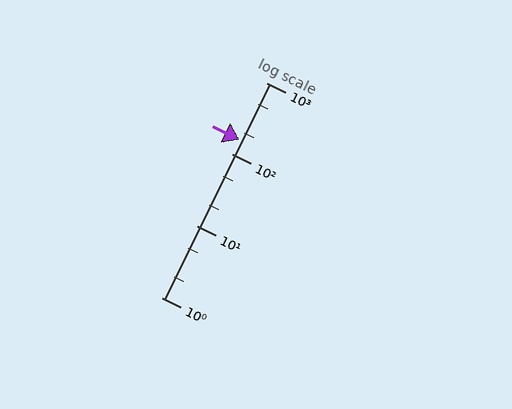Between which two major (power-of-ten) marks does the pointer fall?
The pointer is between 100 and 1000.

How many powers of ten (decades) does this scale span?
The scale spans 3 decades, from 1 to 1000.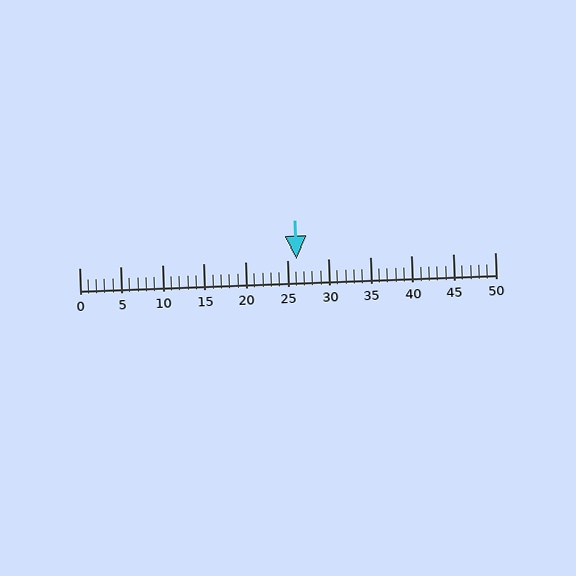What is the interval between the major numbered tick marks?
The major tick marks are spaced 5 units apart.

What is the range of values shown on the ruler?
The ruler shows values from 0 to 50.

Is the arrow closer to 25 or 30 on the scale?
The arrow is closer to 25.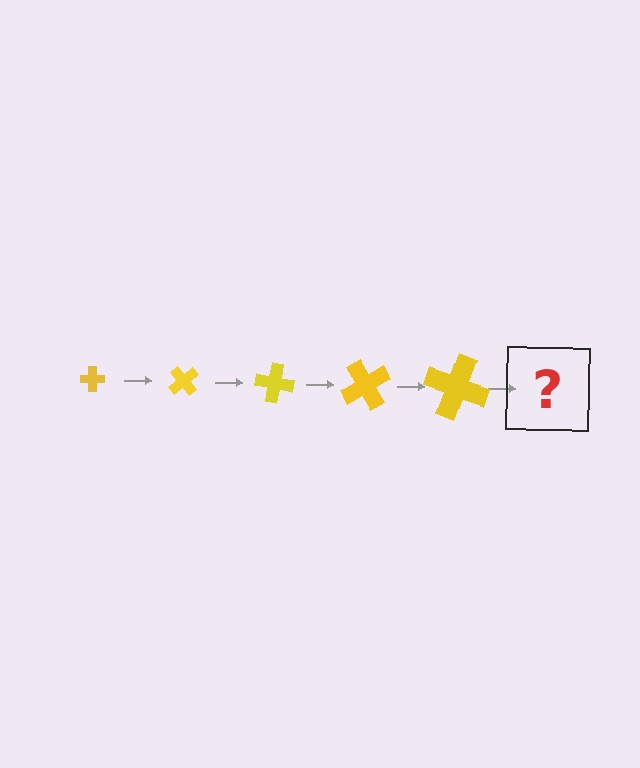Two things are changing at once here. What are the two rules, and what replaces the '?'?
The two rules are that the cross grows larger each step and it rotates 50 degrees each step. The '?' should be a cross, larger than the previous one and rotated 250 degrees from the start.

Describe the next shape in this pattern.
It should be a cross, larger than the previous one and rotated 250 degrees from the start.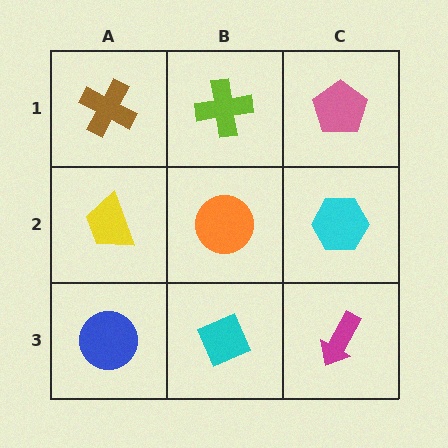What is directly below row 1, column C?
A cyan hexagon.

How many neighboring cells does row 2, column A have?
3.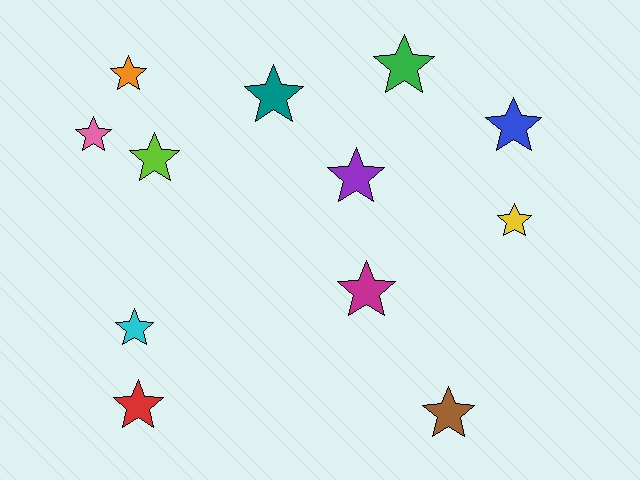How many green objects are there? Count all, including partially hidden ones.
There is 1 green object.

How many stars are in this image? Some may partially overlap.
There are 12 stars.